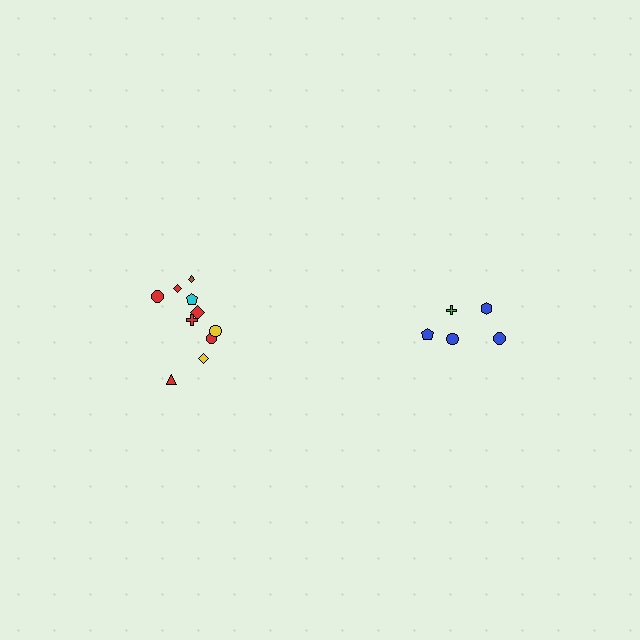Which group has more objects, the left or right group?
The left group.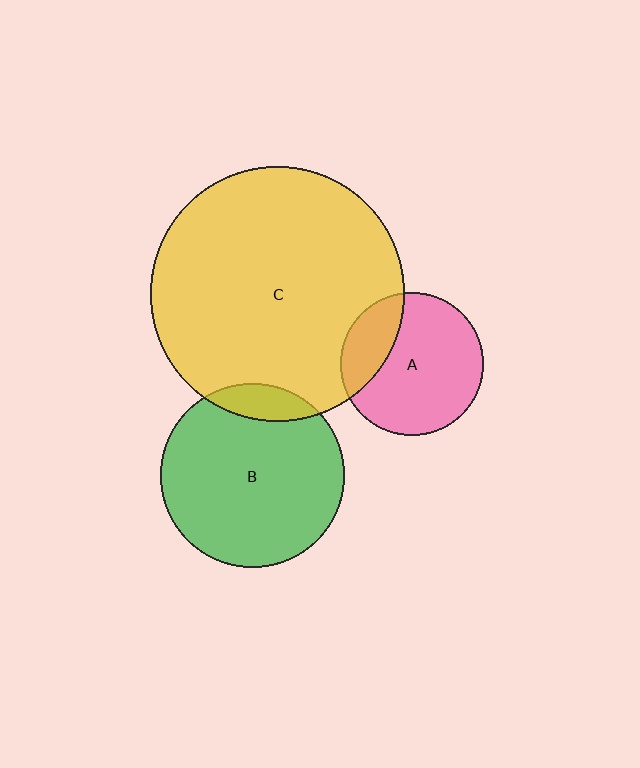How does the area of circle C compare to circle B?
Approximately 1.9 times.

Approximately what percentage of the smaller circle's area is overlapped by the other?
Approximately 25%.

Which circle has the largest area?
Circle C (yellow).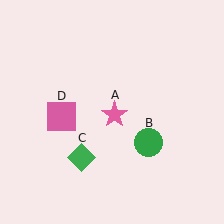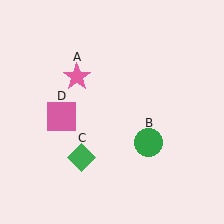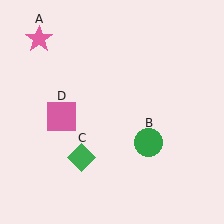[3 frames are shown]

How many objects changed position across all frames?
1 object changed position: pink star (object A).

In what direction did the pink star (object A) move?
The pink star (object A) moved up and to the left.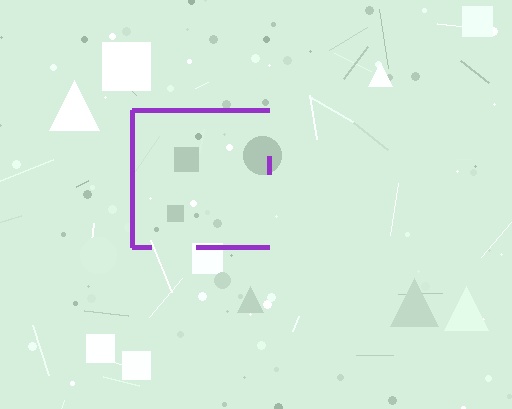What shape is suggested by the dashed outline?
The dashed outline suggests a square.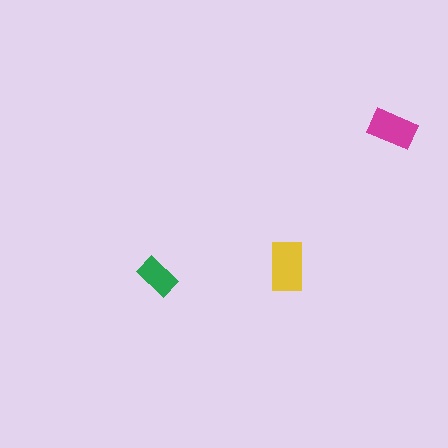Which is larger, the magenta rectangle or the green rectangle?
The magenta one.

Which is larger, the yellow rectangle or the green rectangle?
The yellow one.